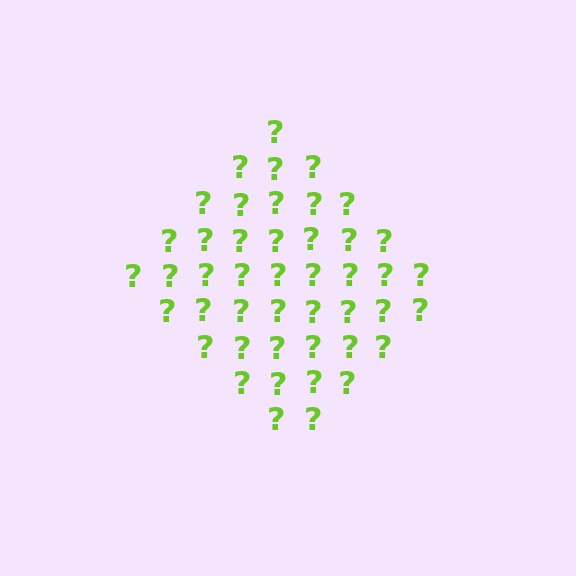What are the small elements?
The small elements are question marks.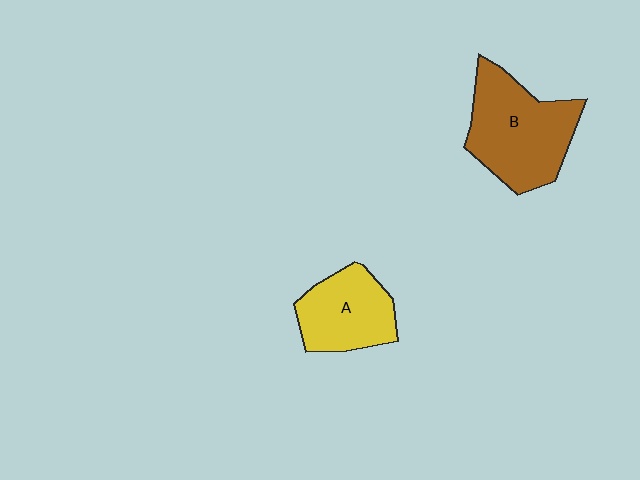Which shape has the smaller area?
Shape A (yellow).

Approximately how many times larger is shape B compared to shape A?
Approximately 1.4 times.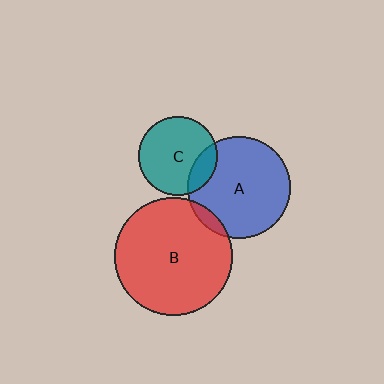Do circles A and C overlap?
Yes.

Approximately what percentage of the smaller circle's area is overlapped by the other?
Approximately 20%.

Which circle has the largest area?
Circle B (red).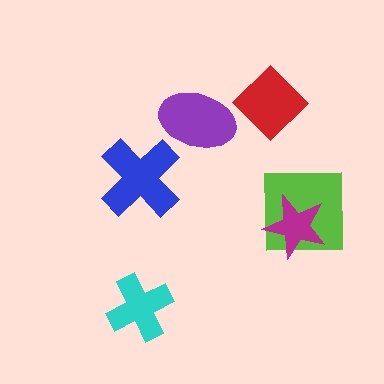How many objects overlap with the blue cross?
0 objects overlap with the blue cross.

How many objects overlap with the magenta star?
1 object overlaps with the magenta star.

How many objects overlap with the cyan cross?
0 objects overlap with the cyan cross.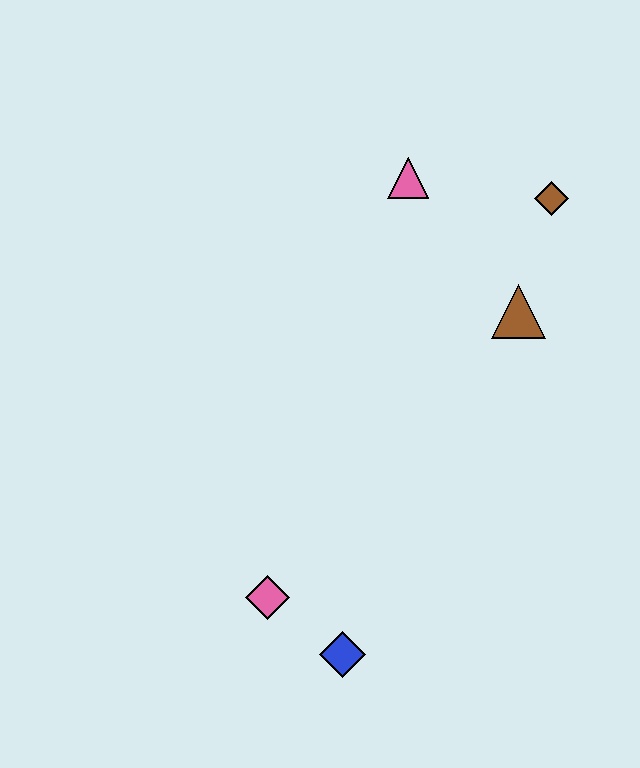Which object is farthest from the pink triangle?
The blue diamond is farthest from the pink triangle.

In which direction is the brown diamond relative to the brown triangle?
The brown diamond is above the brown triangle.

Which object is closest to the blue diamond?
The pink diamond is closest to the blue diamond.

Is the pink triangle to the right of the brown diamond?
No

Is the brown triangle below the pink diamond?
No